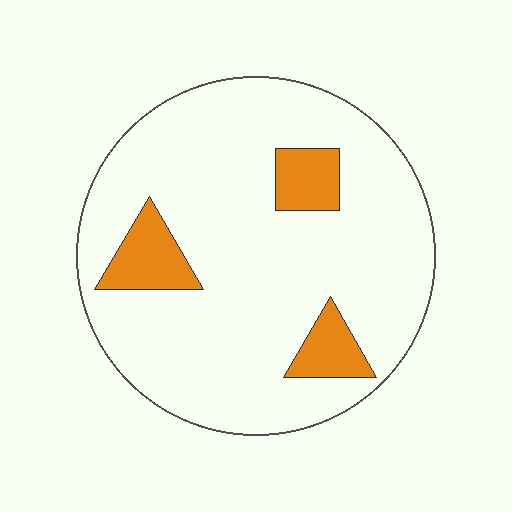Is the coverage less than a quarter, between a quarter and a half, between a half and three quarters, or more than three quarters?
Less than a quarter.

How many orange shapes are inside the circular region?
3.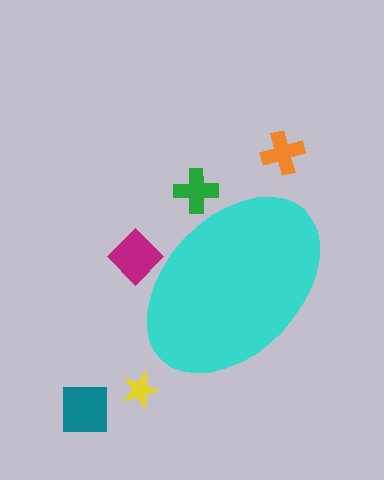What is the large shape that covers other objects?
A cyan ellipse.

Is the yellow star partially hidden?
No, the yellow star is fully visible.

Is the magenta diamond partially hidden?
Yes, the magenta diamond is partially hidden behind the cyan ellipse.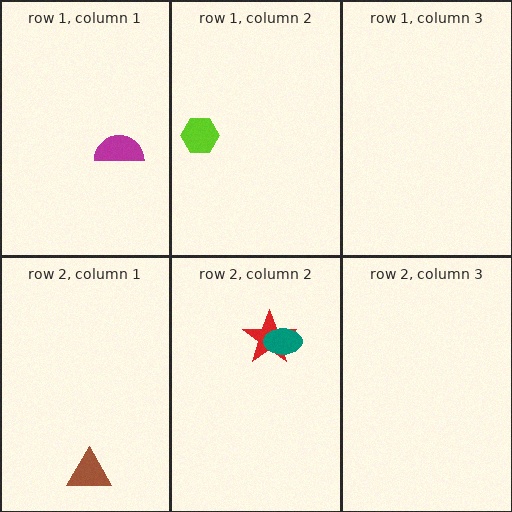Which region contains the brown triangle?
The row 2, column 1 region.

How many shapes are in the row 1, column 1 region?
1.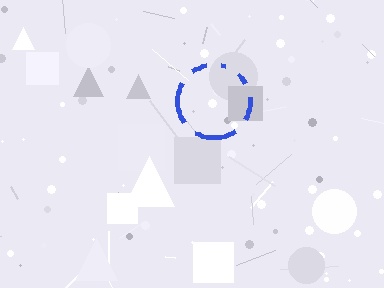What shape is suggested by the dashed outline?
The dashed outline suggests a circle.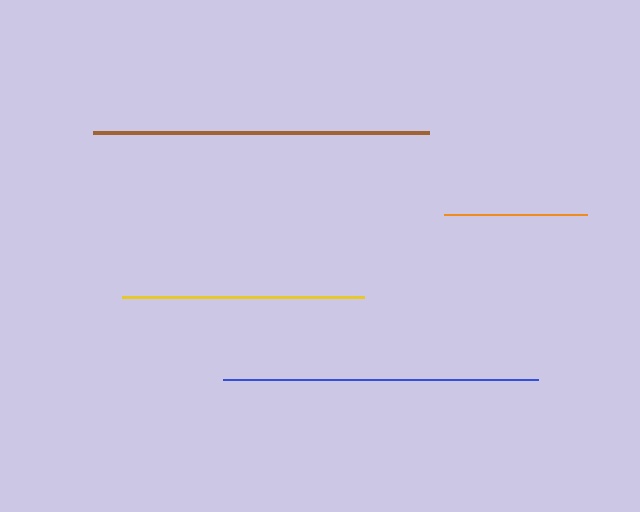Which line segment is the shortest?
The orange line is the shortest at approximately 144 pixels.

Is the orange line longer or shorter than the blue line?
The blue line is longer than the orange line.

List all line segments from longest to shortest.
From longest to shortest: brown, blue, yellow, orange.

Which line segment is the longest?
The brown line is the longest at approximately 336 pixels.